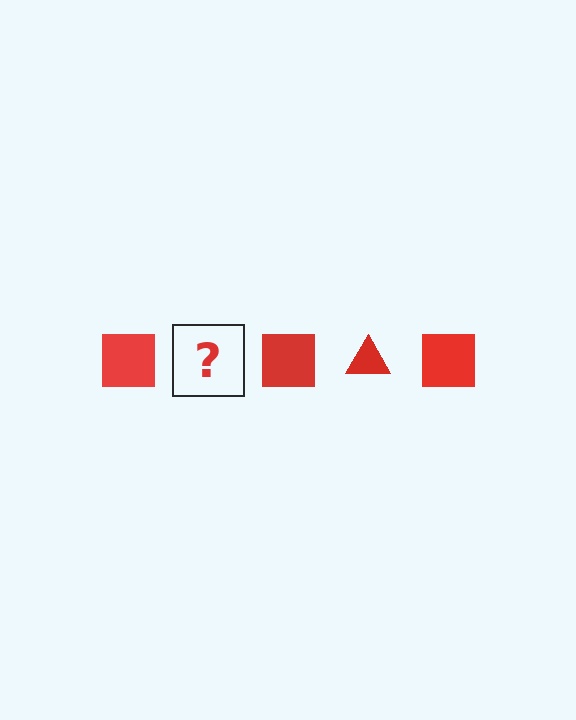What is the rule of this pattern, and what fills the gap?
The rule is that the pattern cycles through square, triangle shapes in red. The gap should be filled with a red triangle.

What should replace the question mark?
The question mark should be replaced with a red triangle.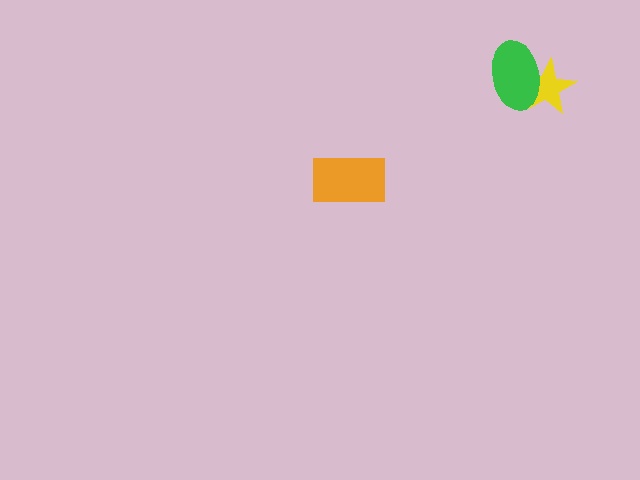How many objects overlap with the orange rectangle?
0 objects overlap with the orange rectangle.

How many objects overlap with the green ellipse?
1 object overlaps with the green ellipse.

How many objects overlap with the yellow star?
1 object overlaps with the yellow star.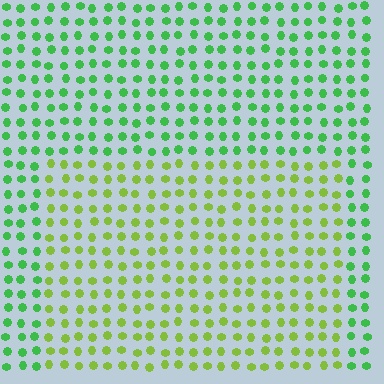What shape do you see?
I see a rectangle.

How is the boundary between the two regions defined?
The boundary is defined purely by a slight shift in hue (about 39 degrees). Spacing, size, and orientation are identical on both sides.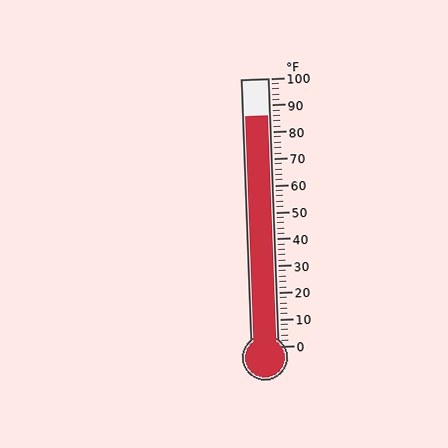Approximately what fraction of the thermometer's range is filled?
The thermometer is filled to approximately 85% of its range.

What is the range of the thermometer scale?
The thermometer scale ranges from 0°F to 100°F.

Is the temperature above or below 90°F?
The temperature is below 90°F.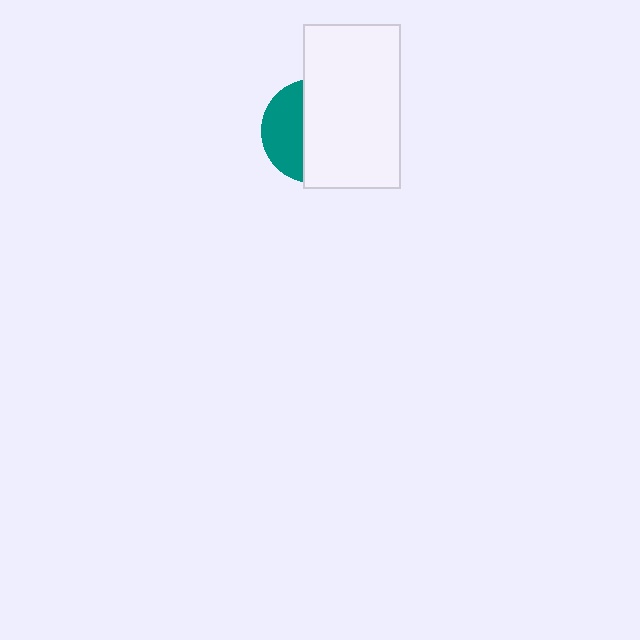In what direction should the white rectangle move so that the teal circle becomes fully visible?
The white rectangle should move right. That is the shortest direction to clear the overlap and leave the teal circle fully visible.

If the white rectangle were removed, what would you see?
You would see the complete teal circle.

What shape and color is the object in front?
The object in front is a white rectangle.